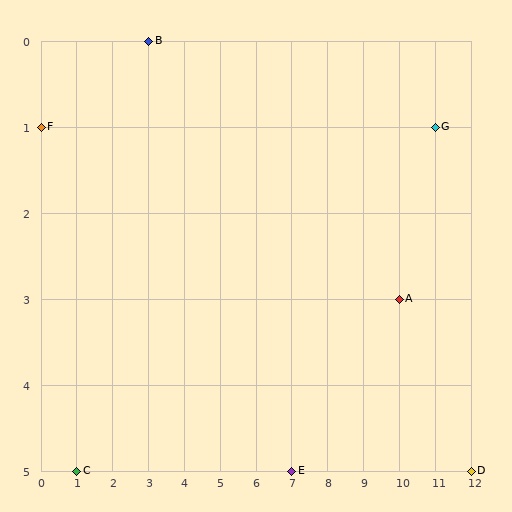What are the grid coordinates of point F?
Point F is at grid coordinates (0, 1).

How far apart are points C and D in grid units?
Points C and D are 11 columns apart.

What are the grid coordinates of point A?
Point A is at grid coordinates (10, 3).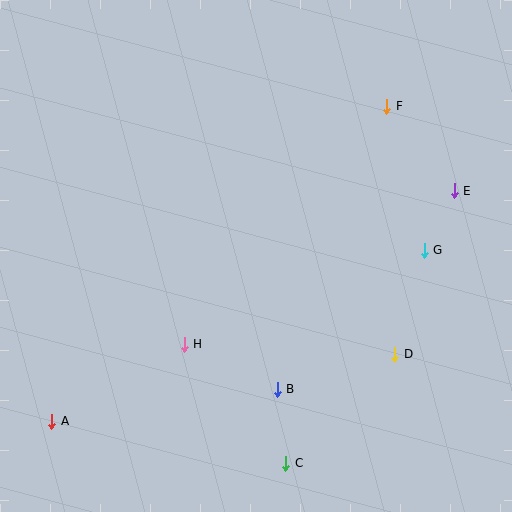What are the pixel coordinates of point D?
Point D is at (395, 354).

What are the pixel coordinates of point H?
Point H is at (184, 344).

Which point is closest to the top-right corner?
Point F is closest to the top-right corner.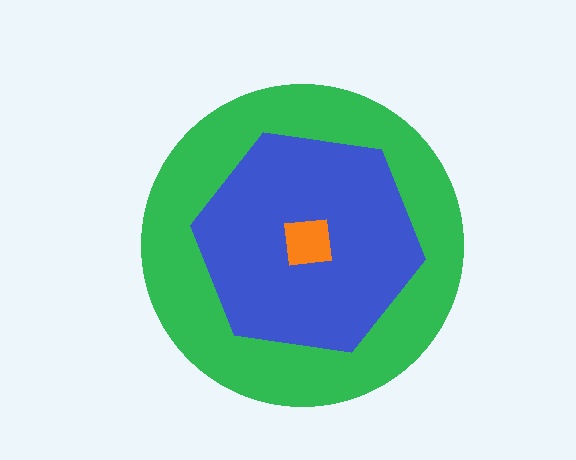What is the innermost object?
The orange square.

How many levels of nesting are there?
3.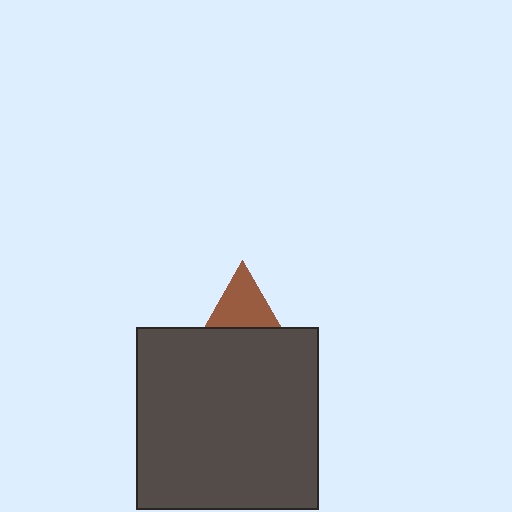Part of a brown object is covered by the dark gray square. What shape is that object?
It is a triangle.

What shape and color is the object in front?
The object in front is a dark gray square.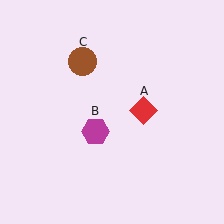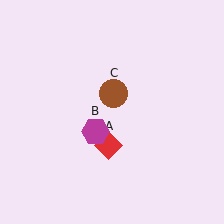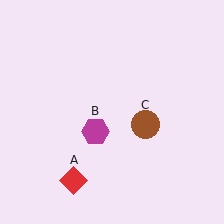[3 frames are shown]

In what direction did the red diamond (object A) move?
The red diamond (object A) moved down and to the left.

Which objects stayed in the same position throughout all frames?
Magenta hexagon (object B) remained stationary.